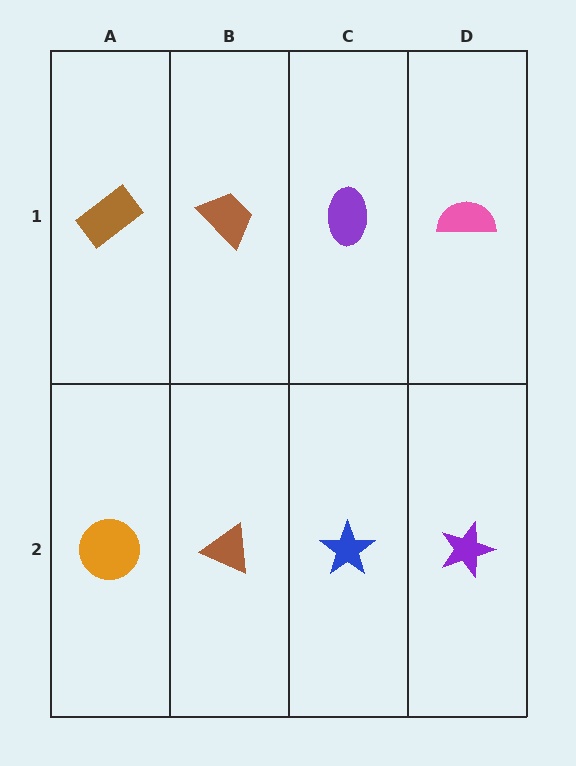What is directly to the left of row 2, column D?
A blue star.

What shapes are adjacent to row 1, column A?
An orange circle (row 2, column A), a brown trapezoid (row 1, column B).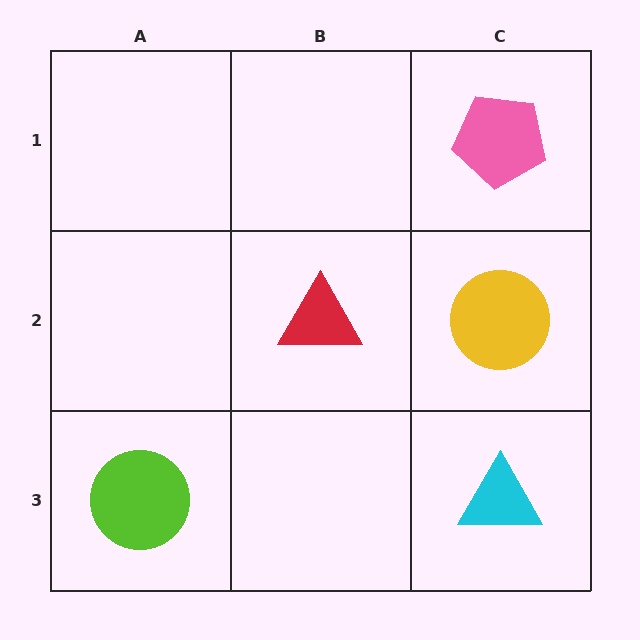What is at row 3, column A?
A lime circle.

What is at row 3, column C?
A cyan triangle.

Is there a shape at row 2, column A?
No, that cell is empty.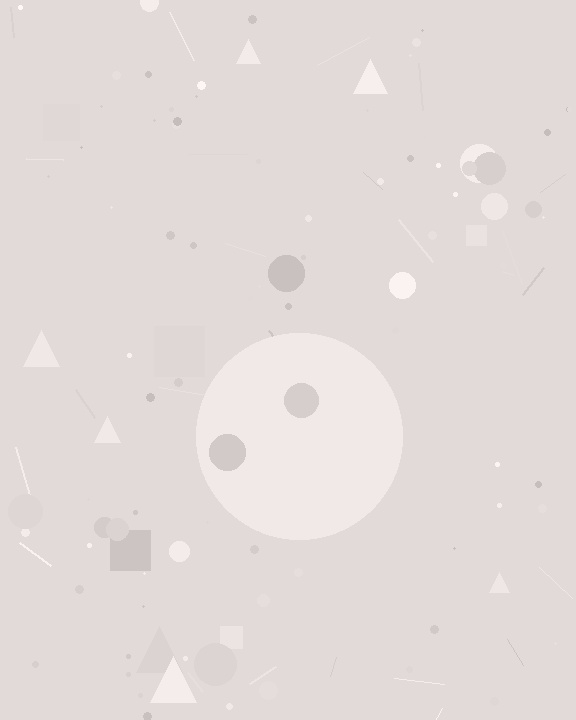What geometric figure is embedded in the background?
A circle is embedded in the background.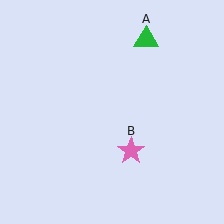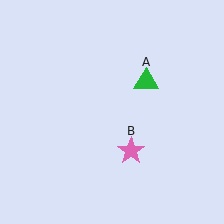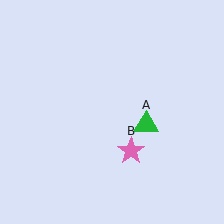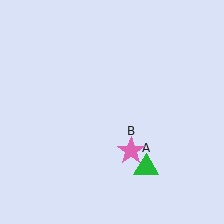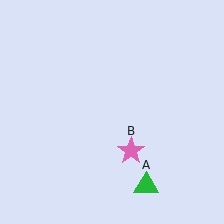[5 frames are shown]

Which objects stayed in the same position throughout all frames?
Pink star (object B) remained stationary.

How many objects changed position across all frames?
1 object changed position: green triangle (object A).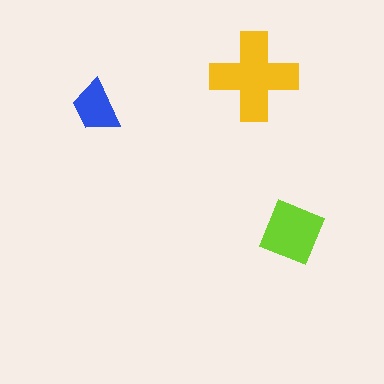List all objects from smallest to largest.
The blue trapezoid, the lime diamond, the yellow cross.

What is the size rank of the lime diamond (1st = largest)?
2nd.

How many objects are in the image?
There are 3 objects in the image.